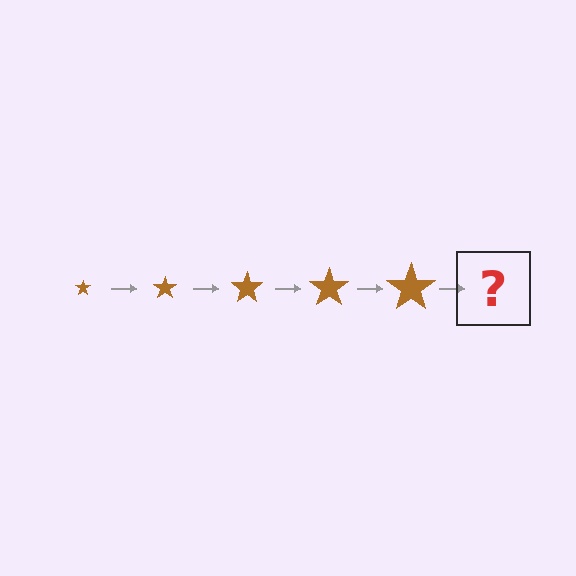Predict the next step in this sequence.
The next step is a brown star, larger than the previous one.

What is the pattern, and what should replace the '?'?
The pattern is that the star gets progressively larger each step. The '?' should be a brown star, larger than the previous one.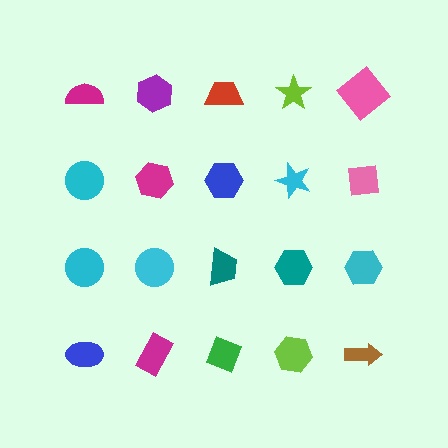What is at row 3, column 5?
A cyan hexagon.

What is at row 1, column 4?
A lime star.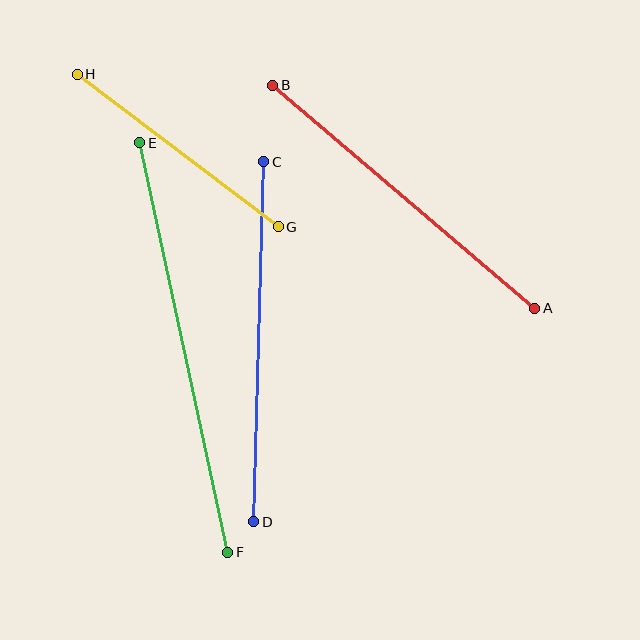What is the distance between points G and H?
The distance is approximately 252 pixels.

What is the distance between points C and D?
The distance is approximately 360 pixels.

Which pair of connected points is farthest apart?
Points E and F are farthest apart.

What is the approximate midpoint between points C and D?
The midpoint is at approximately (259, 342) pixels.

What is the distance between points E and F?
The distance is approximately 419 pixels.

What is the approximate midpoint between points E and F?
The midpoint is at approximately (184, 348) pixels.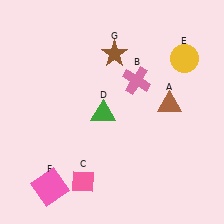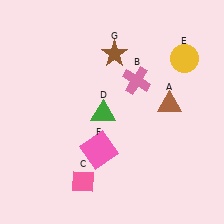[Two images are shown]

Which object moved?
The pink square (F) moved right.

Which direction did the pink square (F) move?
The pink square (F) moved right.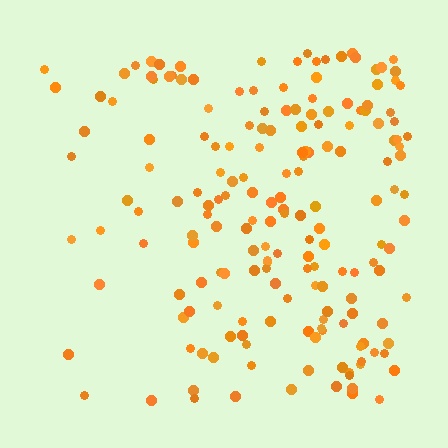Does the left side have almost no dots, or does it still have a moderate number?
Still a moderate number, just noticeably fewer than the right.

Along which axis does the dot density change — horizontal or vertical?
Horizontal.